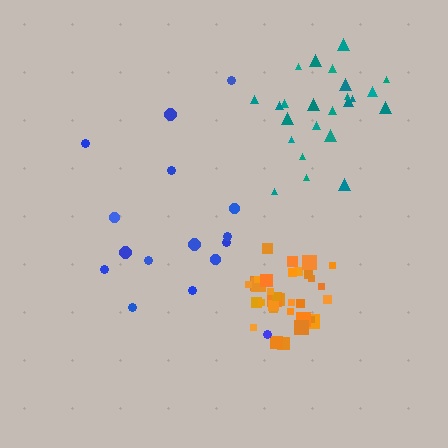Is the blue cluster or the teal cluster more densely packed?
Teal.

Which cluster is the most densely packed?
Orange.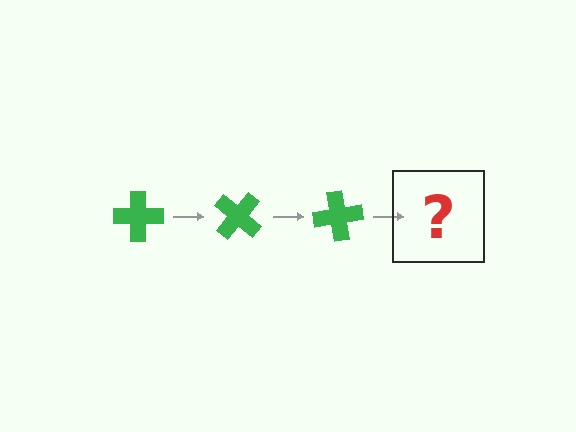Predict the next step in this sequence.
The next step is a green cross rotated 120 degrees.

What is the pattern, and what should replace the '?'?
The pattern is that the cross rotates 40 degrees each step. The '?' should be a green cross rotated 120 degrees.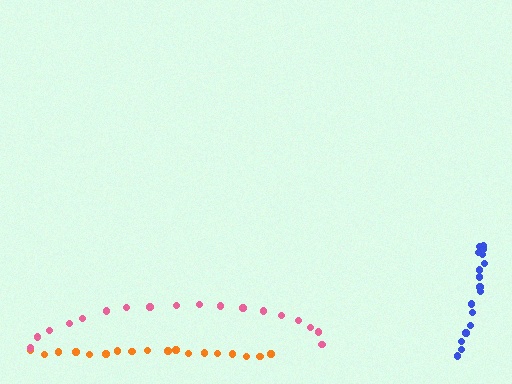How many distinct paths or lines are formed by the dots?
There are 3 distinct paths.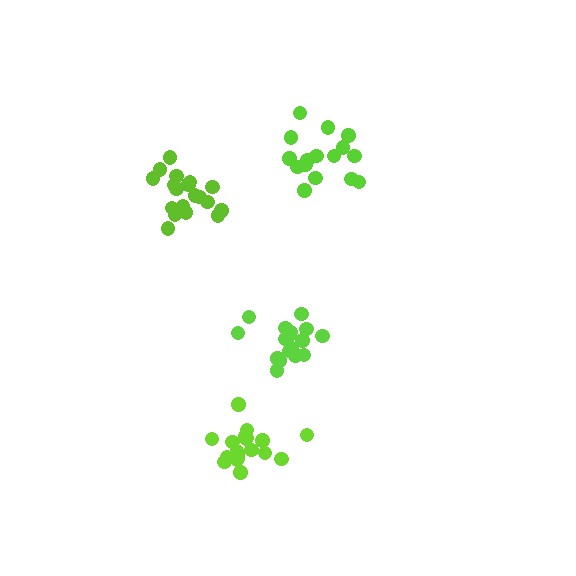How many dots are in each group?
Group 1: 17 dots, Group 2: 19 dots, Group 3: 17 dots, Group 4: 19 dots (72 total).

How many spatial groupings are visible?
There are 4 spatial groupings.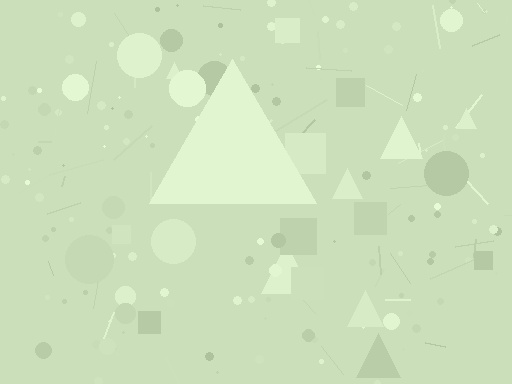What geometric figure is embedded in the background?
A triangle is embedded in the background.